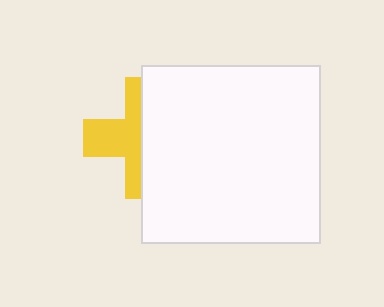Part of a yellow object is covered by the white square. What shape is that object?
It is a cross.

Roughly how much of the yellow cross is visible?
About half of it is visible (roughly 45%).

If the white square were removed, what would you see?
You would see the complete yellow cross.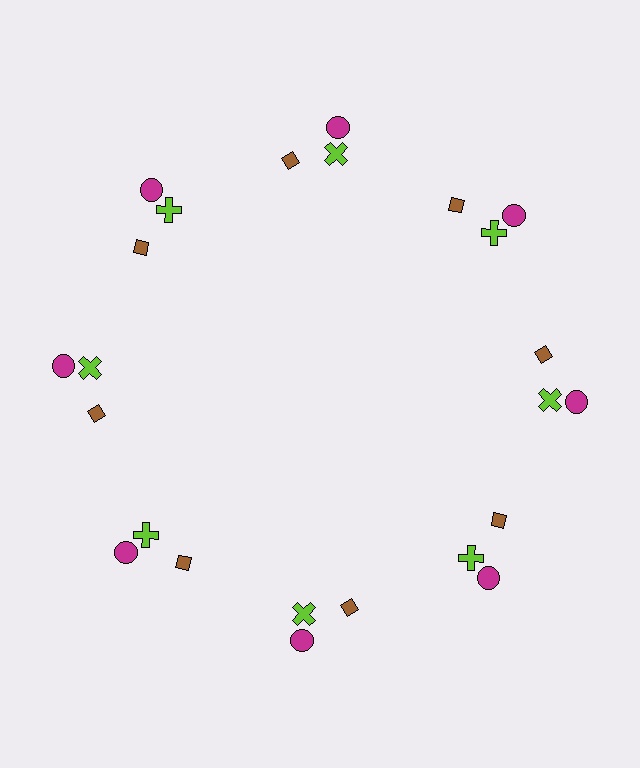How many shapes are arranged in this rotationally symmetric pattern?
There are 24 shapes, arranged in 8 groups of 3.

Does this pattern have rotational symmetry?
Yes, this pattern has 8-fold rotational symmetry. It looks the same after rotating 45 degrees around the center.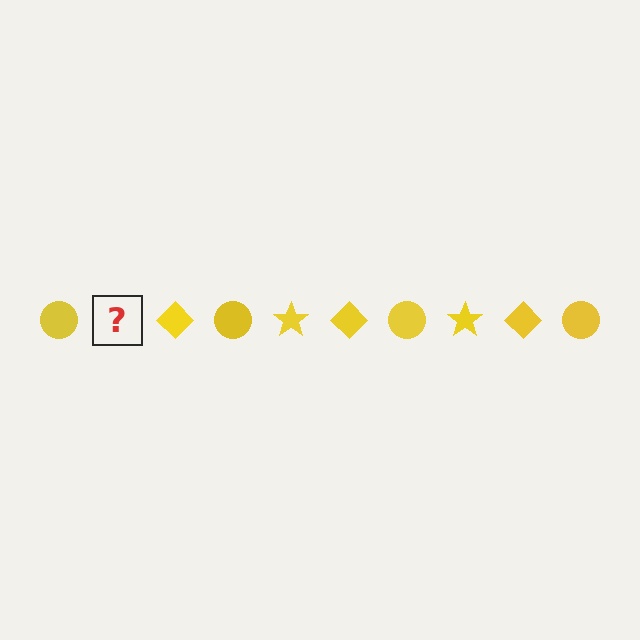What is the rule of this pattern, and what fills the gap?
The rule is that the pattern cycles through circle, star, diamond shapes in yellow. The gap should be filled with a yellow star.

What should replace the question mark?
The question mark should be replaced with a yellow star.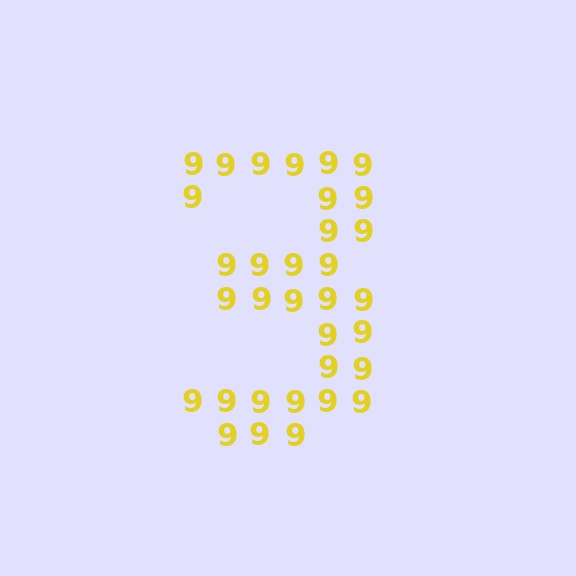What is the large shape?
The large shape is the digit 3.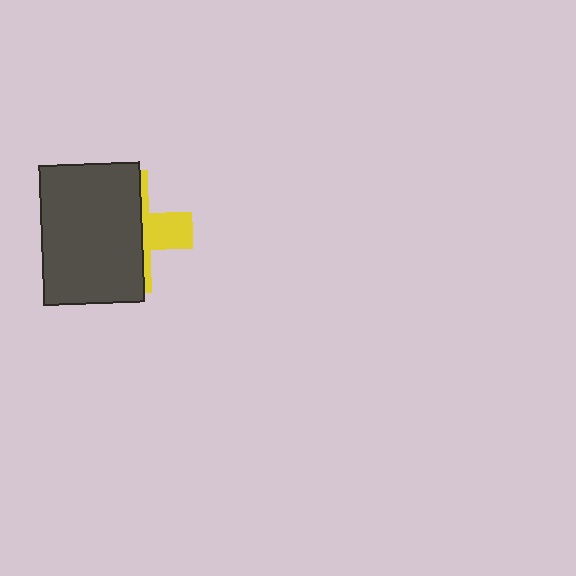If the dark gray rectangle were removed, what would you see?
You would see the complete yellow cross.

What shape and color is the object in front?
The object in front is a dark gray rectangle.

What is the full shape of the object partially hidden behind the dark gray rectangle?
The partially hidden object is a yellow cross.